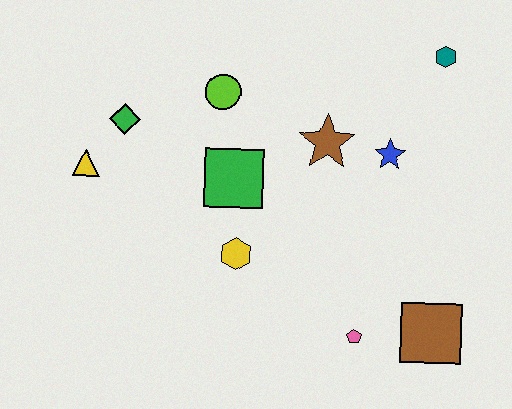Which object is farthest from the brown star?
The yellow triangle is farthest from the brown star.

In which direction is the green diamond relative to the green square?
The green diamond is to the left of the green square.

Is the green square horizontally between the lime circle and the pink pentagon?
Yes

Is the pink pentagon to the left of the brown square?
Yes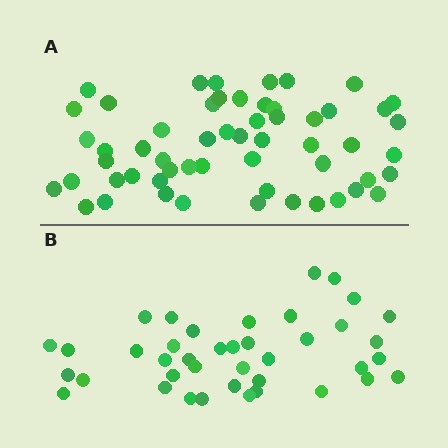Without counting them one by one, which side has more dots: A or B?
Region A (the top region) has more dots.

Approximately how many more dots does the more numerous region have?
Region A has approximately 15 more dots than region B.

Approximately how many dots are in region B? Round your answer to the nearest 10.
About 40 dots.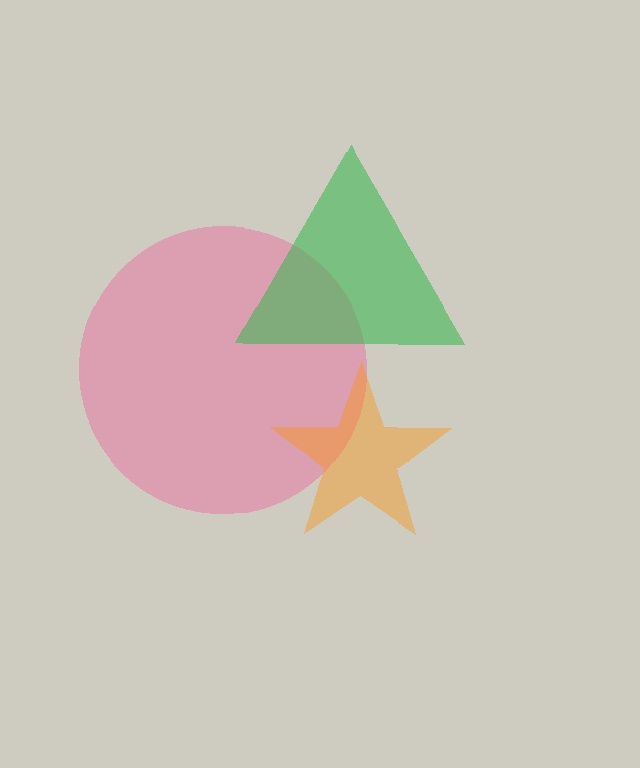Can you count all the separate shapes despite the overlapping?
Yes, there are 3 separate shapes.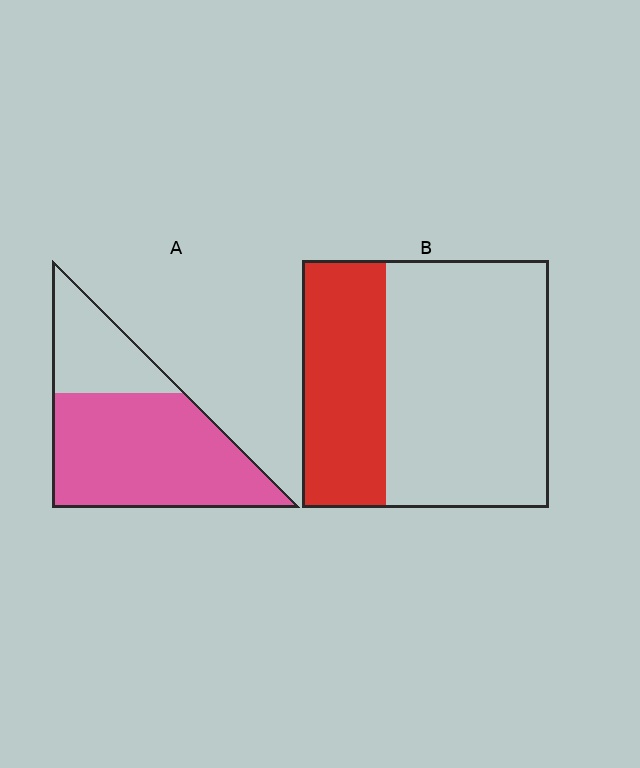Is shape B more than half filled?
No.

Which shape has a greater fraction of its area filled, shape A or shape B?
Shape A.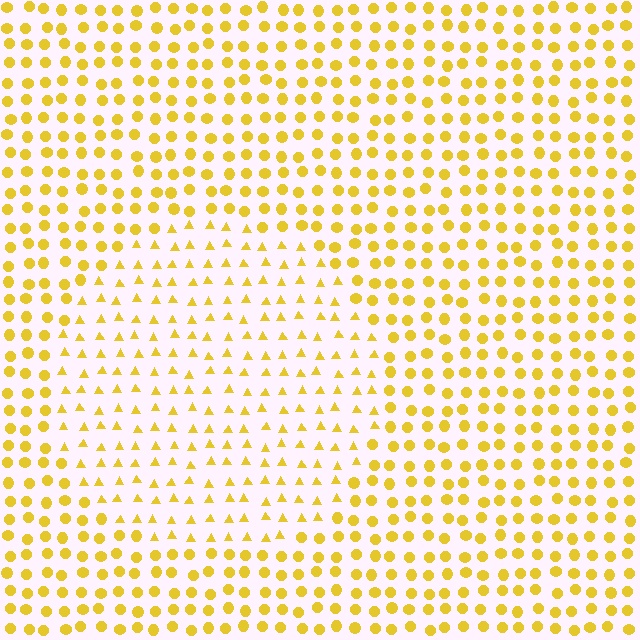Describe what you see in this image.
The image is filled with small yellow elements arranged in a uniform grid. A circle-shaped region contains triangles, while the surrounding area contains circles. The boundary is defined purely by the change in element shape.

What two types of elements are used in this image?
The image uses triangles inside the circle region and circles outside it.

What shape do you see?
I see a circle.